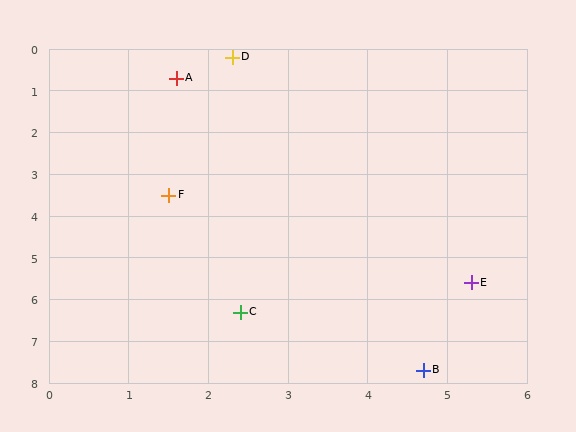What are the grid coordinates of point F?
Point F is at approximately (1.5, 3.5).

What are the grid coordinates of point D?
Point D is at approximately (2.3, 0.2).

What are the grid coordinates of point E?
Point E is at approximately (5.3, 5.6).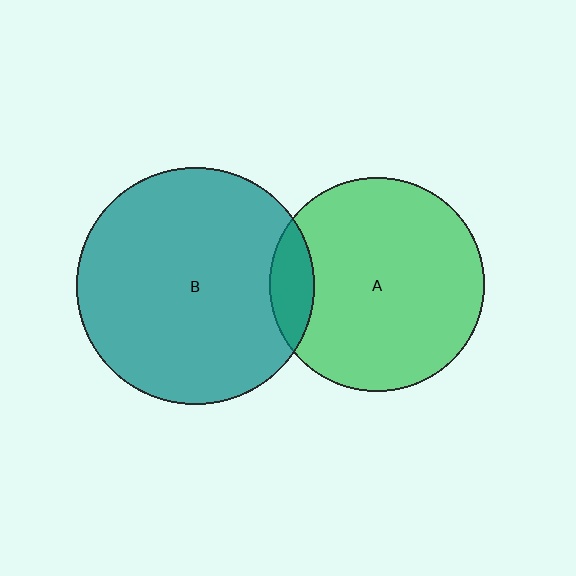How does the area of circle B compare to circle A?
Approximately 1.2 times.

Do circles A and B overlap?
Yes.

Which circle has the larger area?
Circle B (teal).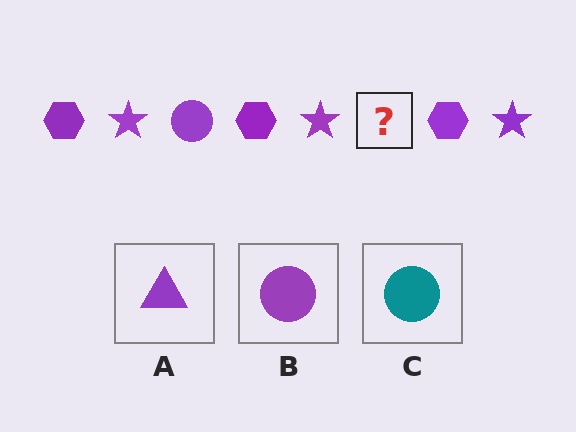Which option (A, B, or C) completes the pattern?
B.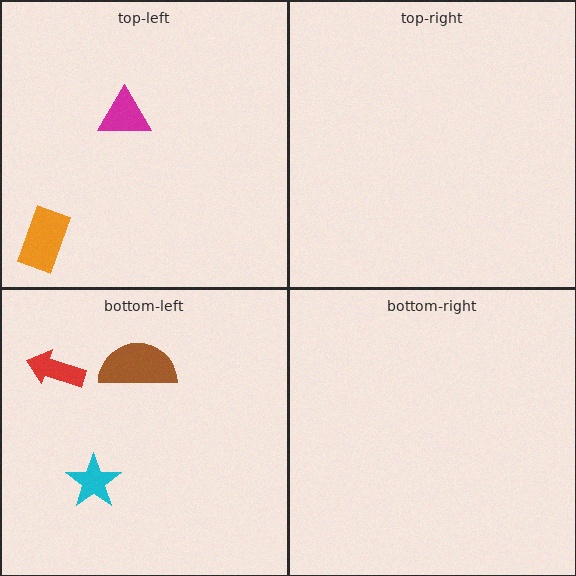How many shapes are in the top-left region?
2.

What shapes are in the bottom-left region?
The brown semicircle, the cyan star, the red arrow.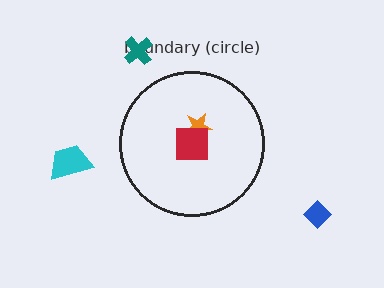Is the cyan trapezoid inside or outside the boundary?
Outside.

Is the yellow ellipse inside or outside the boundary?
Inside.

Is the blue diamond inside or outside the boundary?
Outside.